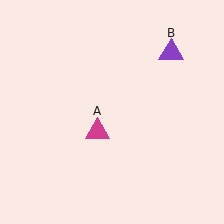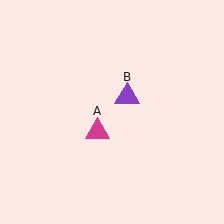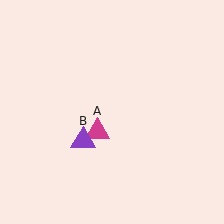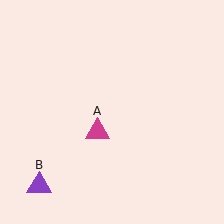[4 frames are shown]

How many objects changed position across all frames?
1 object changed position: purple triangle (object B).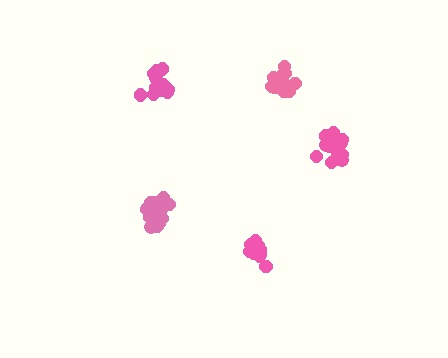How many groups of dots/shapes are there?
There are 5 groups.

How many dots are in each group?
Group 1: 14 dots, Group 2: 12 dots, Group 3: 15 dots, Group 4: 13 dots, Group 5: 18 dots (72 total).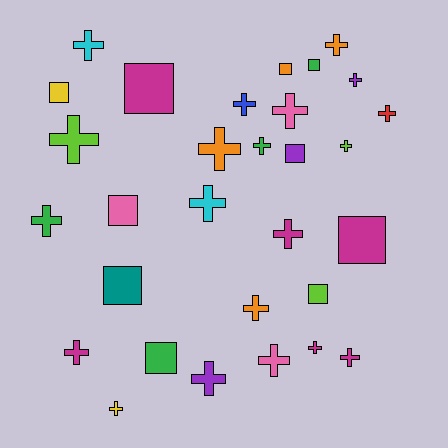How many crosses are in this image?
There are 20 crosses.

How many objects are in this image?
There are 30 objects.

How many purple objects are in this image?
There are 3 purple objects.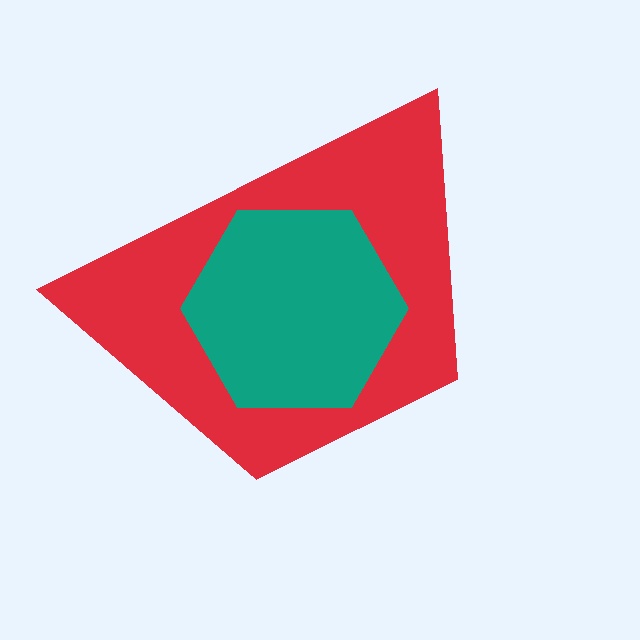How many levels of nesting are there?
2.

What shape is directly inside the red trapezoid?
The teal hexagon.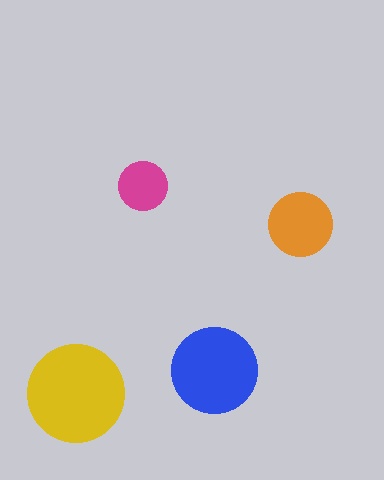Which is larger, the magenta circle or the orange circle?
The orange one.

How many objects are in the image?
There are 4 objects in the image.